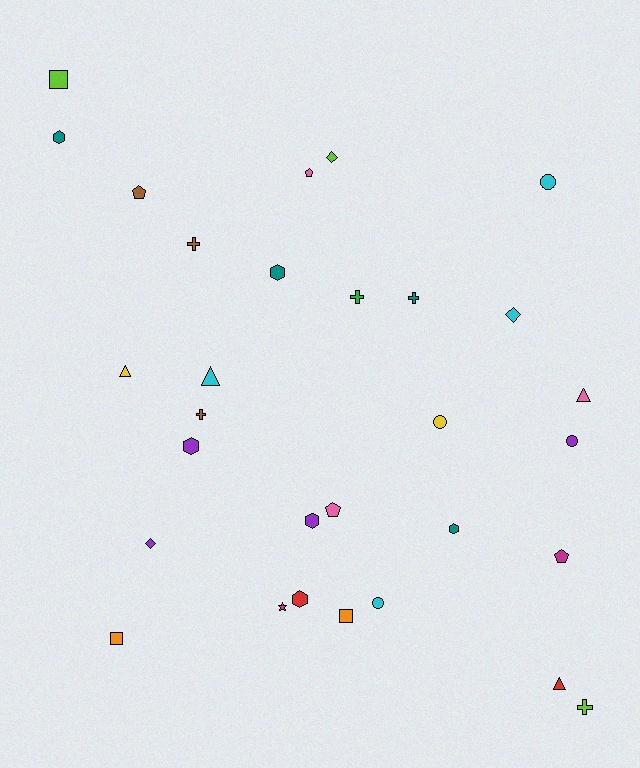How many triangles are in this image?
There are 4 triangles.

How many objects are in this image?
There are 30 objects.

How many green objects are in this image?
There is 1 green object.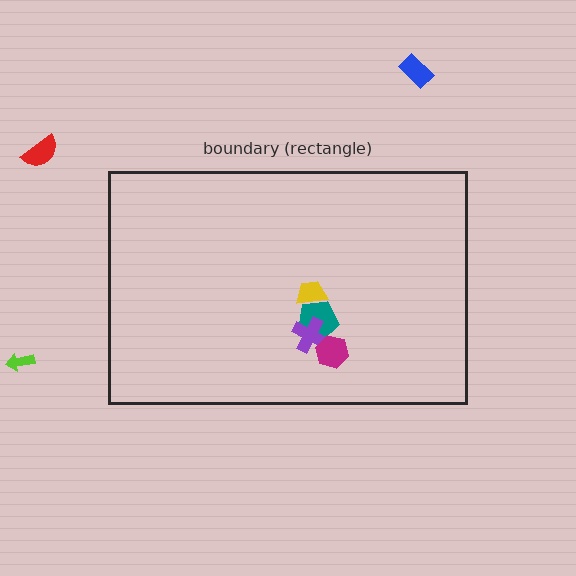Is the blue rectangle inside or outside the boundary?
Outside.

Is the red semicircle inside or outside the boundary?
Outside.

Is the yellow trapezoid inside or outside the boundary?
Inside.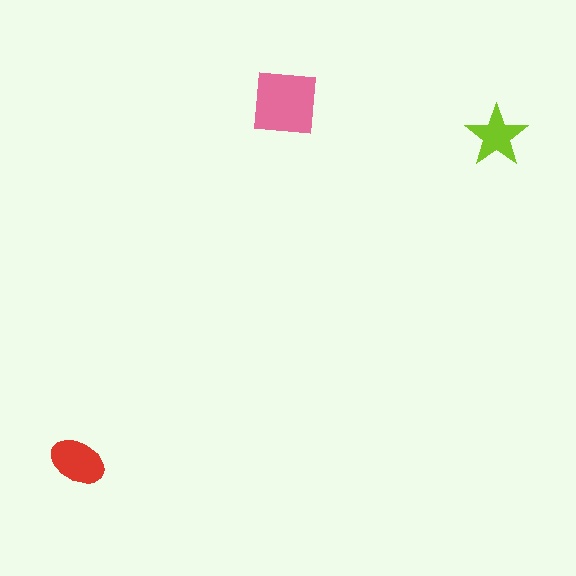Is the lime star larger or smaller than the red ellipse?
Smaller.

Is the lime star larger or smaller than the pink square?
Smaller.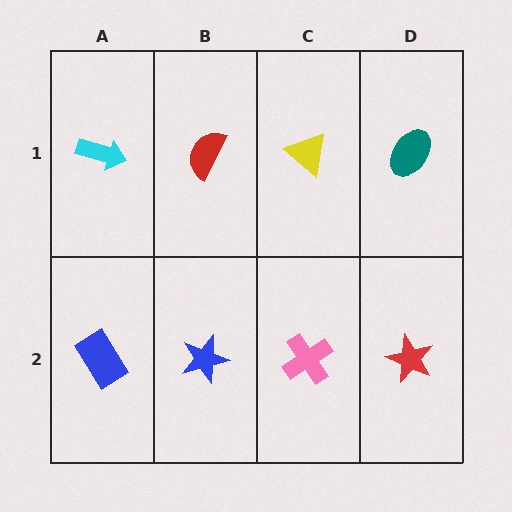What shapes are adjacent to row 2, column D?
A teal ellipse (row 1, column D), a pink cross (row 2, column C).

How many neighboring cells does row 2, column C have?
3.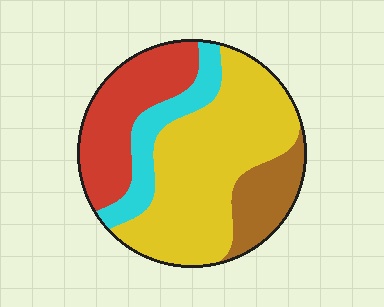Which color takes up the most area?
Yellow, at roughly 50%.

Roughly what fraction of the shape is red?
Red takes up about one quarter (1/4) of the shape.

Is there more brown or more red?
Red.